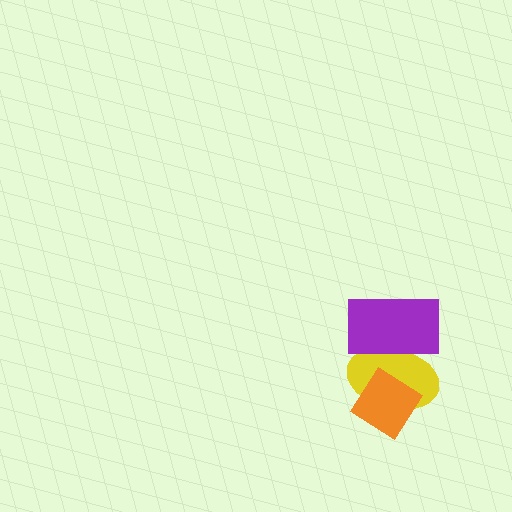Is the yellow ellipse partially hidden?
Yes, it is partially covered by another shape.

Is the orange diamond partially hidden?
No, no other shape covers it.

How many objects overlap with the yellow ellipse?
2 objects overlap with the yellow ellipse.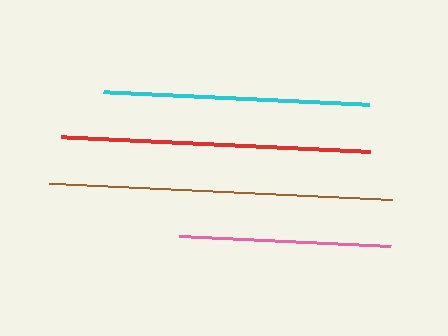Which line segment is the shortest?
The pink line is the shortest at approximately 211 pixels.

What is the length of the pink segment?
The pink segment is approximately 211 pixels long.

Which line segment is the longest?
The brown line is the longest at approximately 343 pixels.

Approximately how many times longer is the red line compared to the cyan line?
The red line is approximately 1.2 times the length of the cyan line.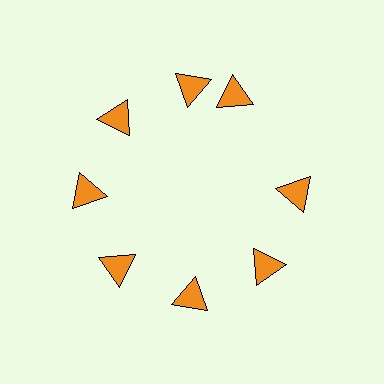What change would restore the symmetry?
The symmetry would be restored by rotating it back into even spacing with its neighbors so that all 8 triangles sit at equal angles and equal distance from the center.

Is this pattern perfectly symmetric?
No. The 8 orange triangles are arranged in a ring, but one element near the 2 o'clock position is rotated out of alignment along the ring, breaking the 8-fold rotational symmetry.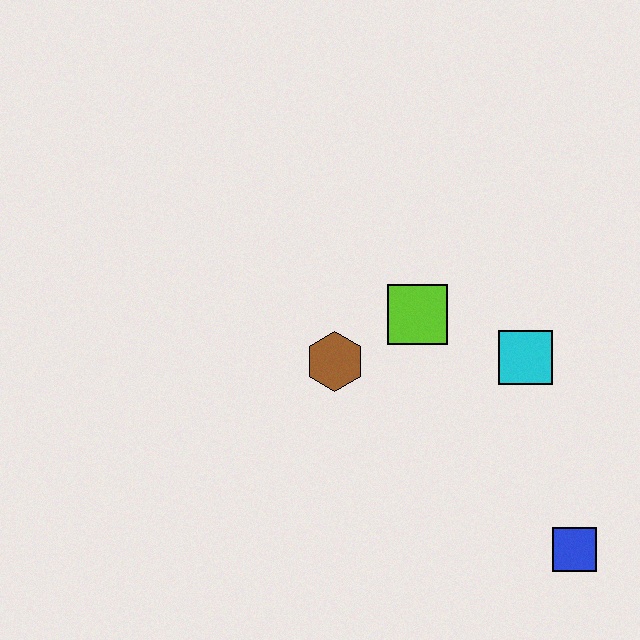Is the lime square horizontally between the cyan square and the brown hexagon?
Yes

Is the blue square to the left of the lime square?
No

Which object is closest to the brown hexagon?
The lime square is closest to the brown hexagon.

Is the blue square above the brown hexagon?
No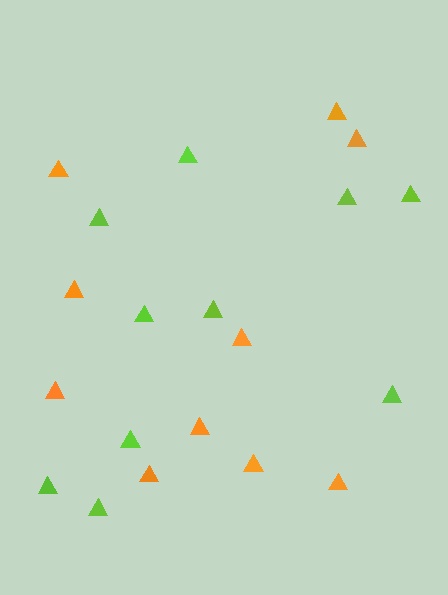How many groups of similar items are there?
There are 2 groups: one group of orange triangles (10) and one group of lime triangles (10).